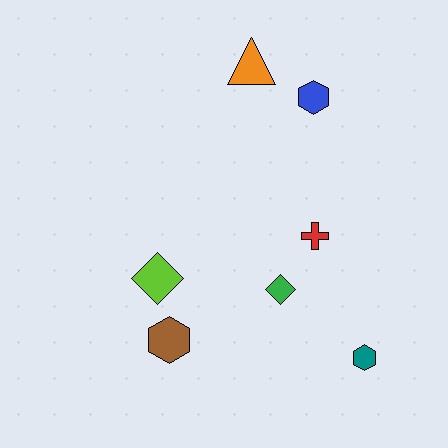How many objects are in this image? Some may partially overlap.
There are 7 objects.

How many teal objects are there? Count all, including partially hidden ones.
There is 1 teal object.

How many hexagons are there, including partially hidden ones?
There are 3 hexagons.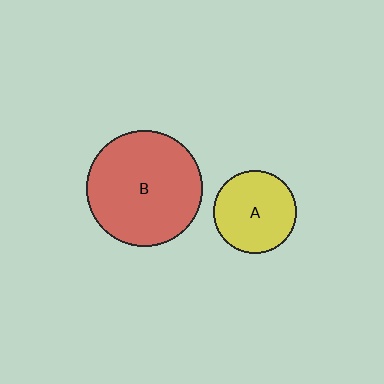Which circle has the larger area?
Circle B (red).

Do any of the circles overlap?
No, none of the circles overlap.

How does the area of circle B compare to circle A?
Approximately 1.9 times.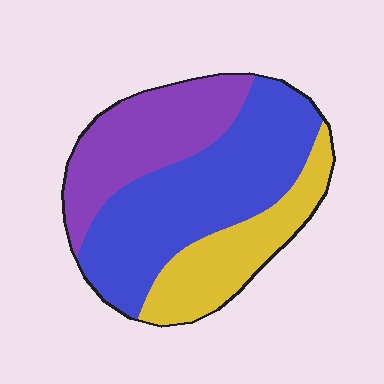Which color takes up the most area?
Blue, at roughly 50%.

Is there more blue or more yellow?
Blue.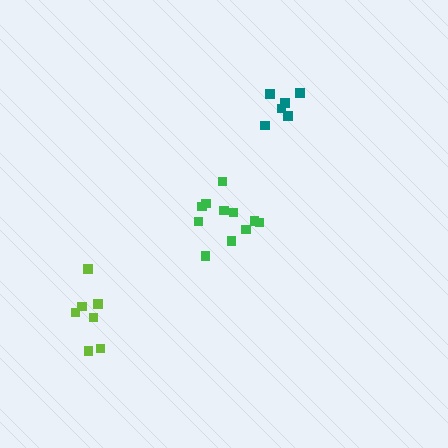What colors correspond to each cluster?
The clusters are colored: lime, teal, green.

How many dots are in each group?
Group 1: 7 dots, Group 2: 6 dots, Group 3: 11 dots (24 total).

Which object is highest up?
The teal cluster is topmost.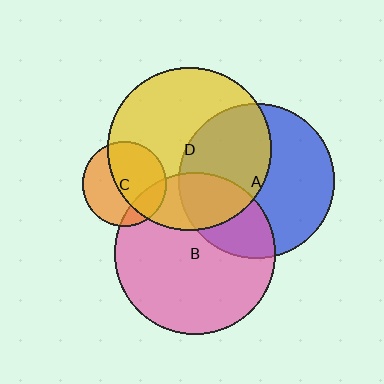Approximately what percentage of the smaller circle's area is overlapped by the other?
Approximately 55%.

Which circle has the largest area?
Circle D (yellow).